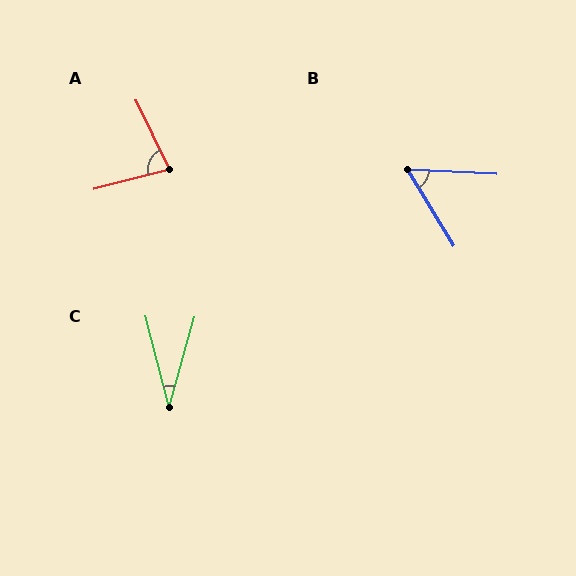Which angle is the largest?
A, at approximately 79 degrees.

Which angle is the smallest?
C, at approximately 30 degrees.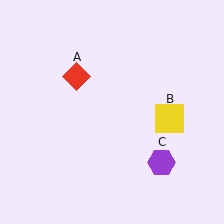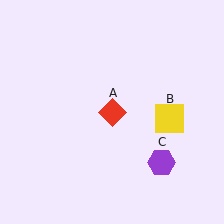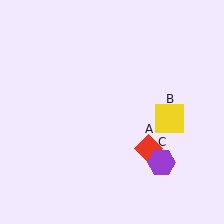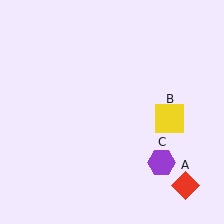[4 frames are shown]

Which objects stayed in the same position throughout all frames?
Yellow square (object B) and purple hexagon (object C) remained stationary.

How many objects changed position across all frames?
1 object changed position: red diamond (object A).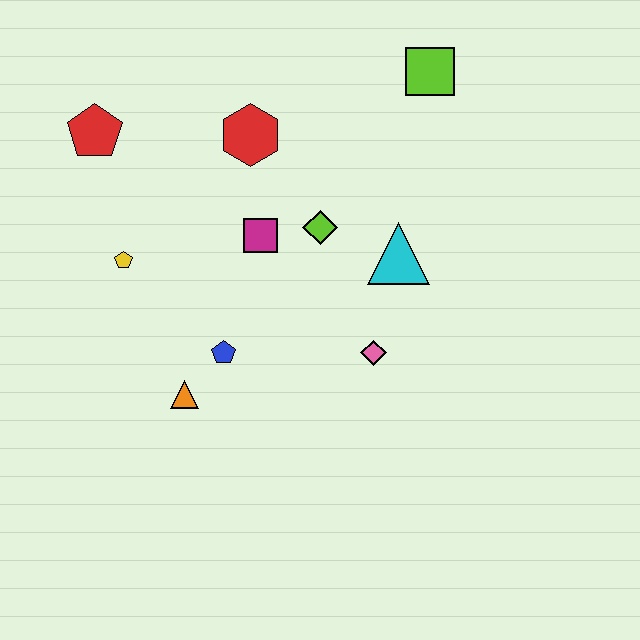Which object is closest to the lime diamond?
The magenta square is closest to the lime diamond.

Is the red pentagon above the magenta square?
Yes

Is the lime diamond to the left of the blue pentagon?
No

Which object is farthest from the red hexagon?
The orange triangle is farthest from the red hexagon.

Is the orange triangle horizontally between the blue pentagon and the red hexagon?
No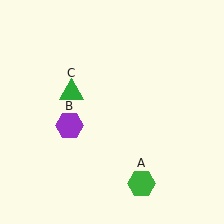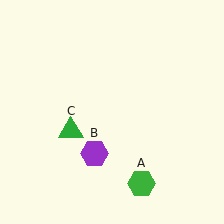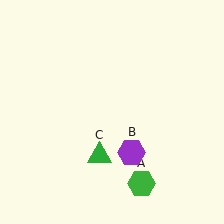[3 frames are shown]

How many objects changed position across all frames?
2 objects changed position: purple hexagon (object B), green triangle (object C).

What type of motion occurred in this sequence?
The purple hexagon (object B), green triangle (object C) rotated counterclockwise around the center of the scene.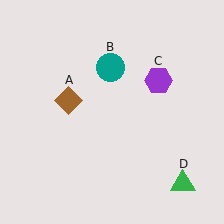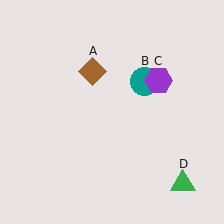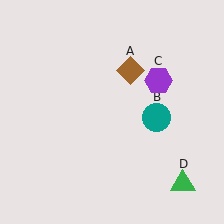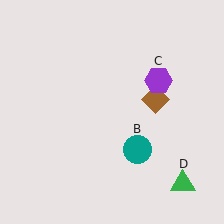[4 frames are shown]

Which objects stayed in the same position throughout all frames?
Purple hexagon (object C) and green triangle (object D) remained stationary.